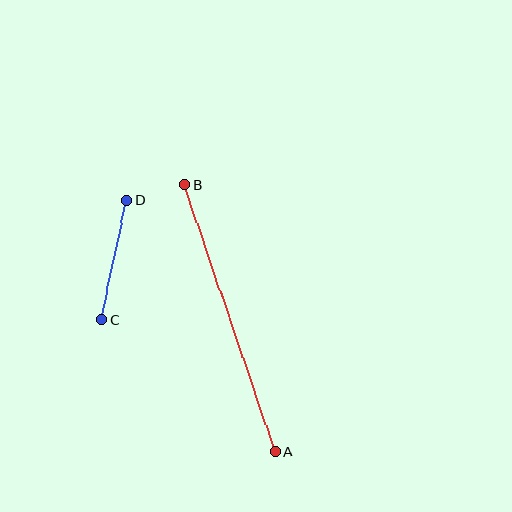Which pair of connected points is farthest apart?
Points A and B are farthest apart.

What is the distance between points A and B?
The distance is approximately 282 pixels.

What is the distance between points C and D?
The distance is approximately 122 pixels.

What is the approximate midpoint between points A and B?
The midpoint is at approximately (230, 318) pixels.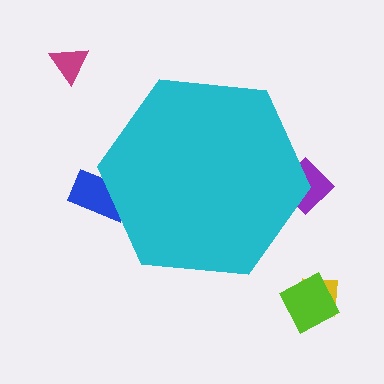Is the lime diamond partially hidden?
No, the lime diamond is fully visible.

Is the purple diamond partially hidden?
Yes, the purple diamond is partially hidden behind the cyan hexagon.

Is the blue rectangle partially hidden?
Yes, the blue rectangle is partially hidden behind the cyan hexagon.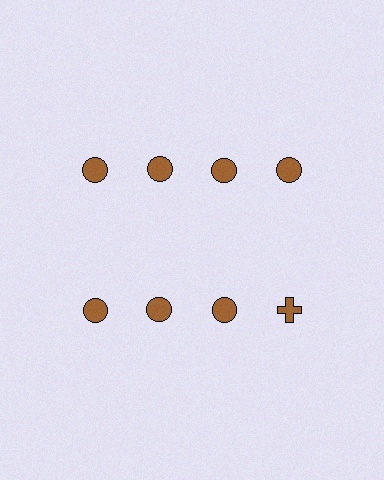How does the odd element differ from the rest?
It has a different shape: cross instead of circle.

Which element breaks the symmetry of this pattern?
The brown cross in the second row, second from right column breaks the symmetry. All other shapes are brown circles.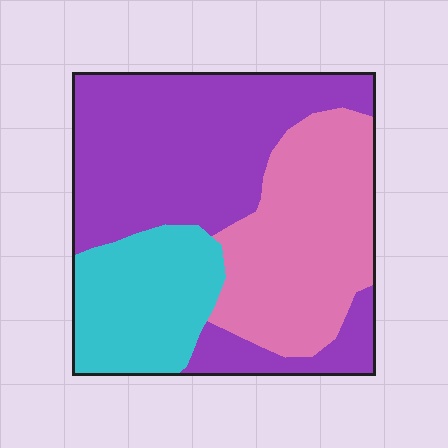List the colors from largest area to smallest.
From largest to smallest: purple, pink, cyan.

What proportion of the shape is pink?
Pink takes up about one third (1/3) of the shape.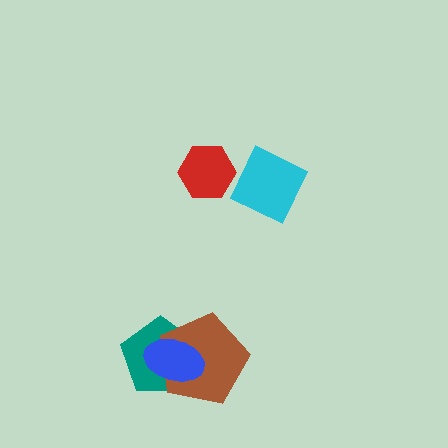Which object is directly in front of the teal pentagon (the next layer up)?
The brown pentagon is directly in front of the teal pentagon.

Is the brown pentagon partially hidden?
Yes, it is partially covered by another shape.